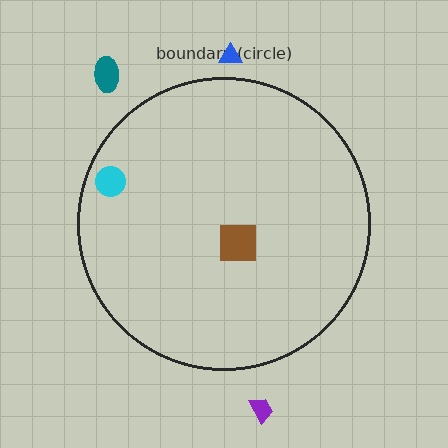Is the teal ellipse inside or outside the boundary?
Outside.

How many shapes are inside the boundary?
2 inside, 3 outside.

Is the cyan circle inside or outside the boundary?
Inside.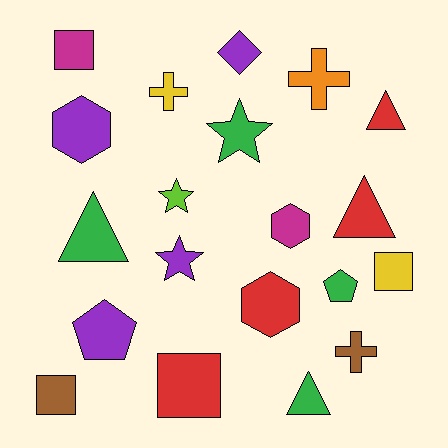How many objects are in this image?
There are 20 objects.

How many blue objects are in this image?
There are no blue objects.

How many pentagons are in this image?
There are 2 pentagons.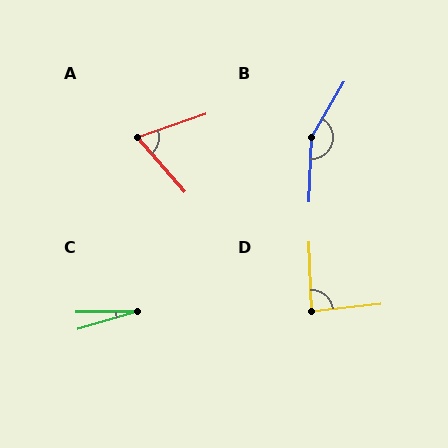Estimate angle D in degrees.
Approximately 86 degrees.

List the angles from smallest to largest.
C (17°), A (68°), D (86°), B (152°).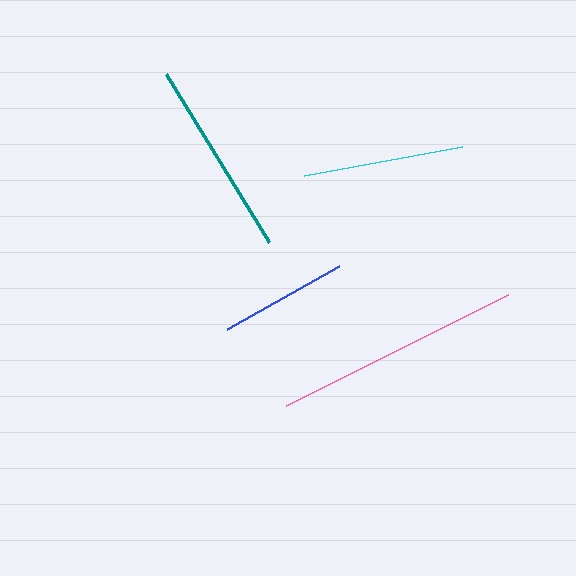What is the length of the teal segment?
The teal segment is approximately 197 pixels long.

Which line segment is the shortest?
The blue line is the shortest at approximately 129 pixels.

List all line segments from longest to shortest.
From longest to shortest: pink, teal, cyan, blue.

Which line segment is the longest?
The pink line is the longest at approximately 248 pixels.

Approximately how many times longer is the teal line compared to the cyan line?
The teal line is approximately 1.2 times the length of the cyan line.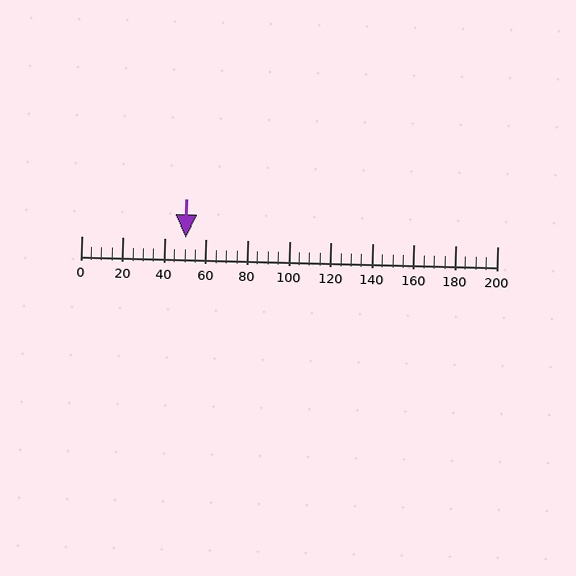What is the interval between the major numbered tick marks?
The major tick marks are spaced 20 units apart.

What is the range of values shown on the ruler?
The ruler shows values from 0 to 200.